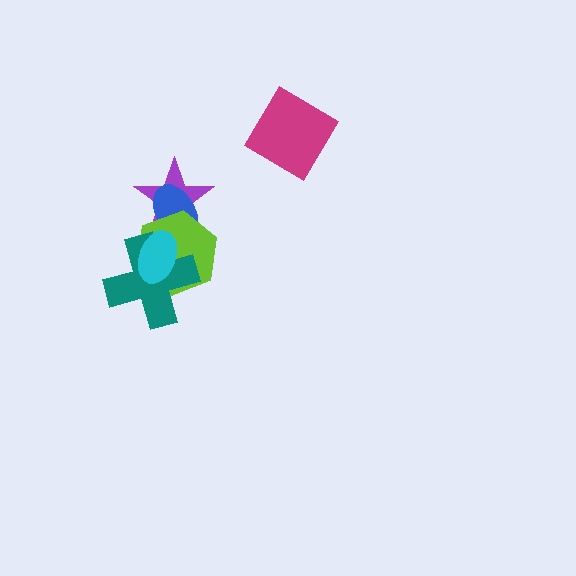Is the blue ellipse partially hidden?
Yes, it is partially covered by another shape.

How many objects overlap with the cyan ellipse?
4 objects overlap with the cyan ellipse.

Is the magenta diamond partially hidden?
No, no other shape covers it.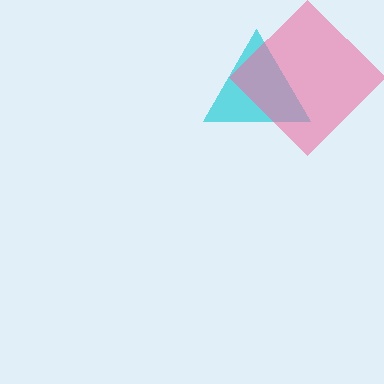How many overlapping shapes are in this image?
There are 2 overlapping shapes in the image.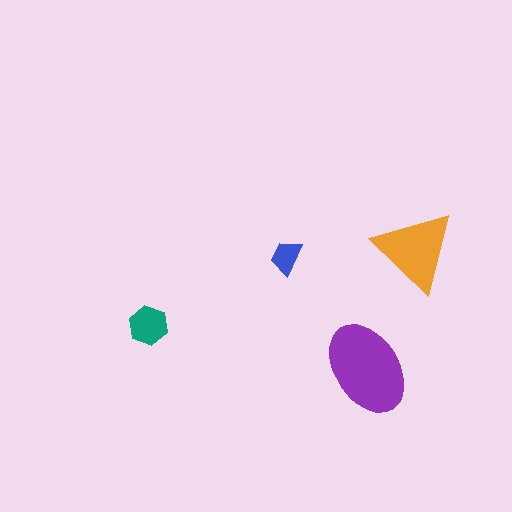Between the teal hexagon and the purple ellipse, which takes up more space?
The purple ellipse.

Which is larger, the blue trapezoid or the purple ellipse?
The purple ellipse.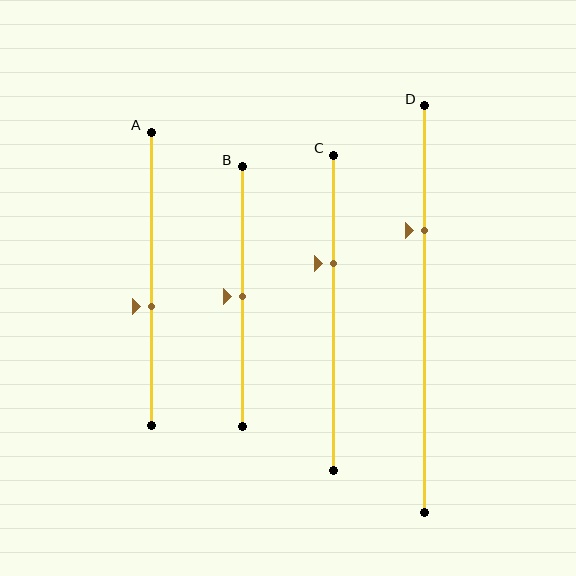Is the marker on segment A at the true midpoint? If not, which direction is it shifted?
No, the marker on segment A is shifted downward by about 10% of the segment length.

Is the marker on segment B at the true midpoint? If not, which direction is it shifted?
Yes, the marker on segment B is at the true midpoint.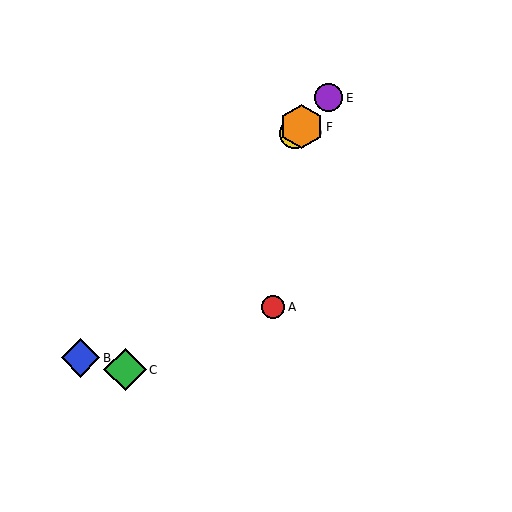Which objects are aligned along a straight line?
Objects B, D, E, F are aligned along a straight line.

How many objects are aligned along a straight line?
4 objects (B, D, E, F) are aligned along a straight line.